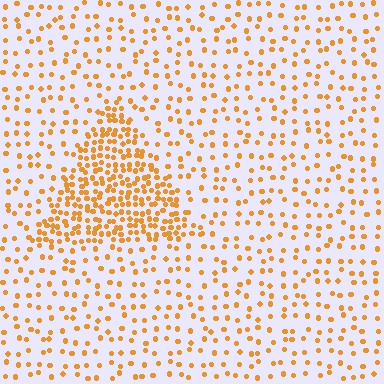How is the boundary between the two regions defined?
The boundary is defined by a change in element density (approximately 2.8x ratio). All elements are the same color, size, and shape.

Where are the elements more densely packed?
The elements are more densely packed inside the triangle boundary.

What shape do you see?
I see a triangle.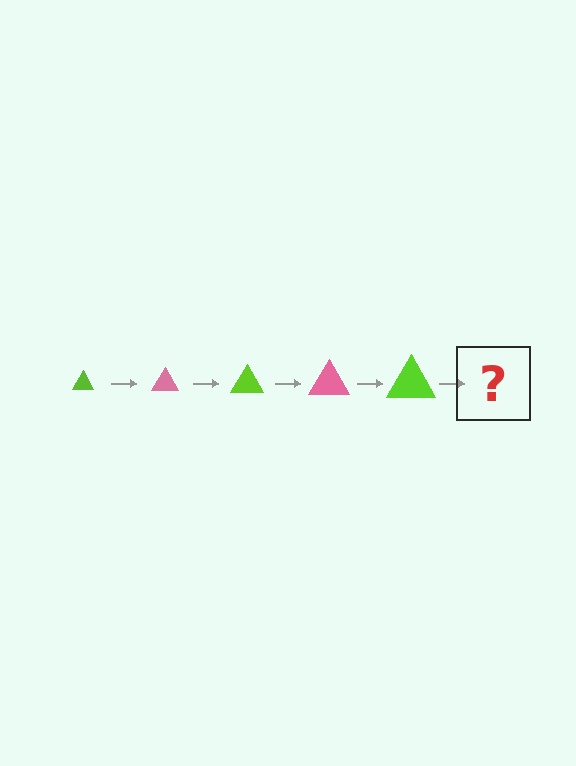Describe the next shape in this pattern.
It should be a pink triangle, larger than the previous one.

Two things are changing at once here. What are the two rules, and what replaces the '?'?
The two rules are that the triangle grows larger each step and the color cycles through lime and pink. The '?' should be a pink triangle, larger than the previous one.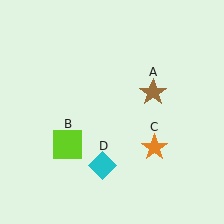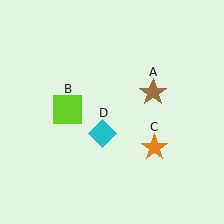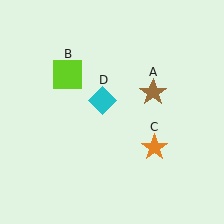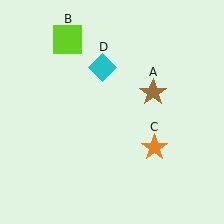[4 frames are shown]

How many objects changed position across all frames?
2 objects changed position: lime square (object B), cyan diamond (object D).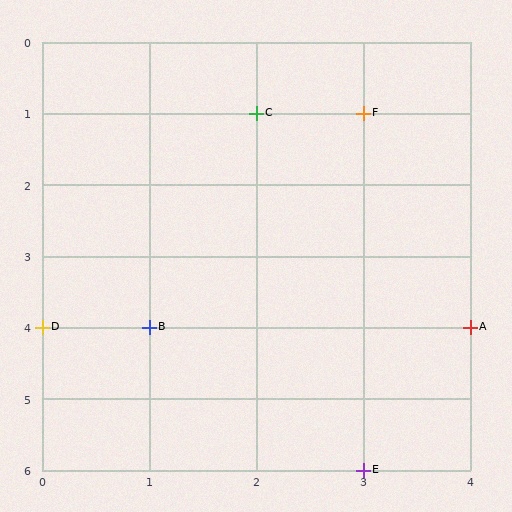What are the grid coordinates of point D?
Point D is at grid coordinates (0, 4).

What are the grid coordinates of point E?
Point E is at grid coordinates (3, 6).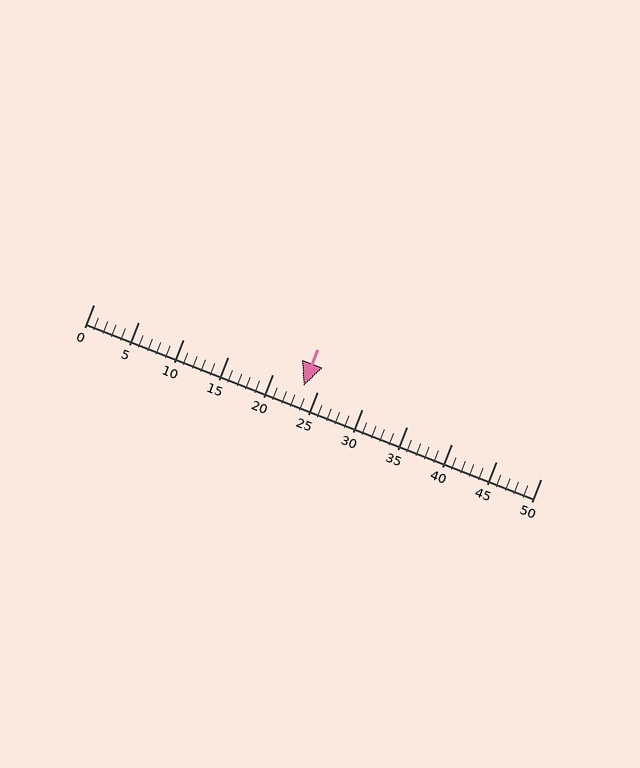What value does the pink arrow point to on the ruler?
The pink arrow points to approximately 24.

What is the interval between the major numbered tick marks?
The major tick marks are spaced 5 units apart.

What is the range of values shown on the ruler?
The ruler shows values from 0 to 50.